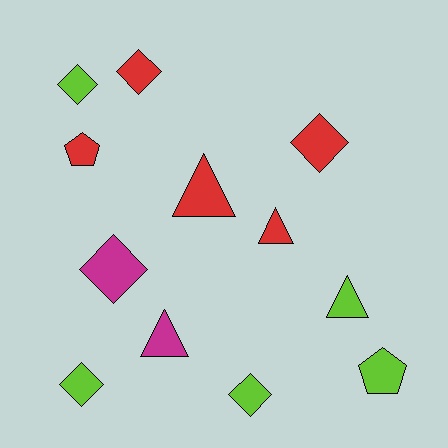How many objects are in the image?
There are 12 objects.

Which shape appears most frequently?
Diamond, with 6 objects.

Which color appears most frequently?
Red, with 5 objects.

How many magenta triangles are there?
There is 1 magenta triangle.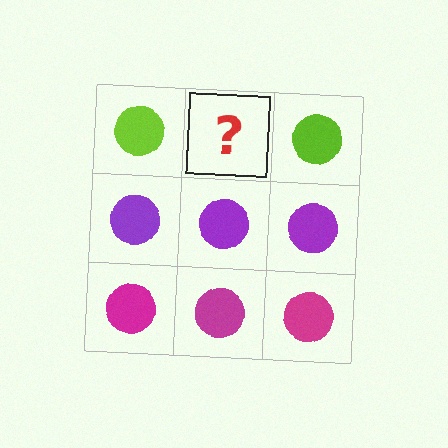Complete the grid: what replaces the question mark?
The question mark should be replaced with a lime circle.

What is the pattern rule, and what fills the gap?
The rule is that each row has a consistent color. The gap should be filled with a lime circle.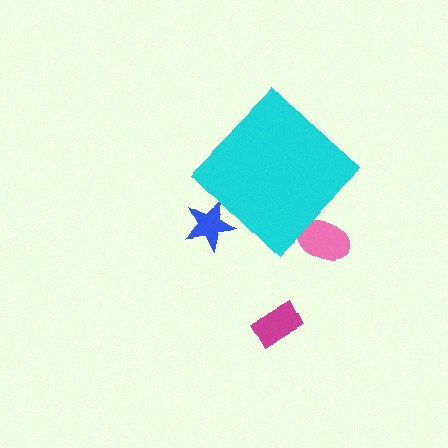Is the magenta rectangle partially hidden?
No, the magenta rectangle is fully visible.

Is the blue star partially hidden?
Yes, the blue star is partially hidden behind the cyan diamond.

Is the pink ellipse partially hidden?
Yes, the pink ellipse is partially hidden behind the cyan diamond.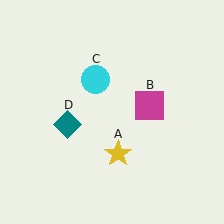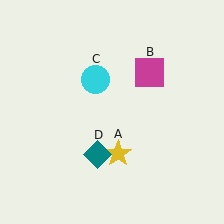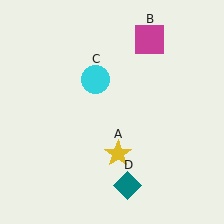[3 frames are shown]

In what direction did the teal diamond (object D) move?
The teal diamond (object D) moved down and to the right.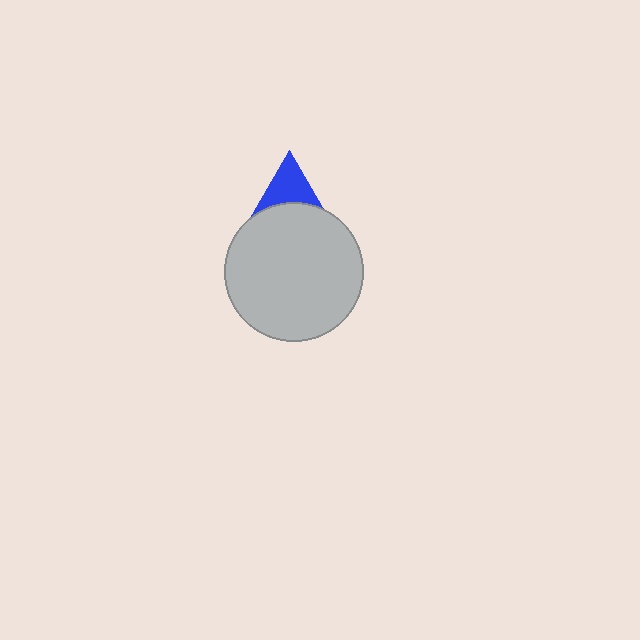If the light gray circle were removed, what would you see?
You would see the complete blue triangle.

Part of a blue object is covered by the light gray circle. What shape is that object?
It is a triangle.